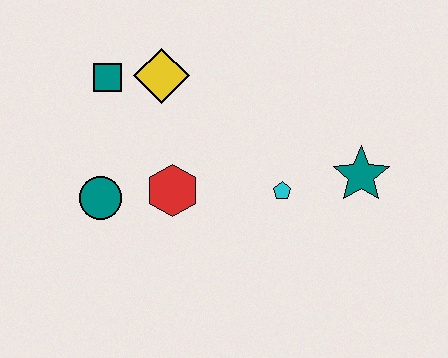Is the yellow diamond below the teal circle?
No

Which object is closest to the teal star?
The cyan pentagon is closest to the teal star.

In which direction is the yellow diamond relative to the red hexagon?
The yellow diamond is above the red hexagon.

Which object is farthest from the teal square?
The teal star is farthest from the teal square.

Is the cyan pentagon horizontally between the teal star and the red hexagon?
Yes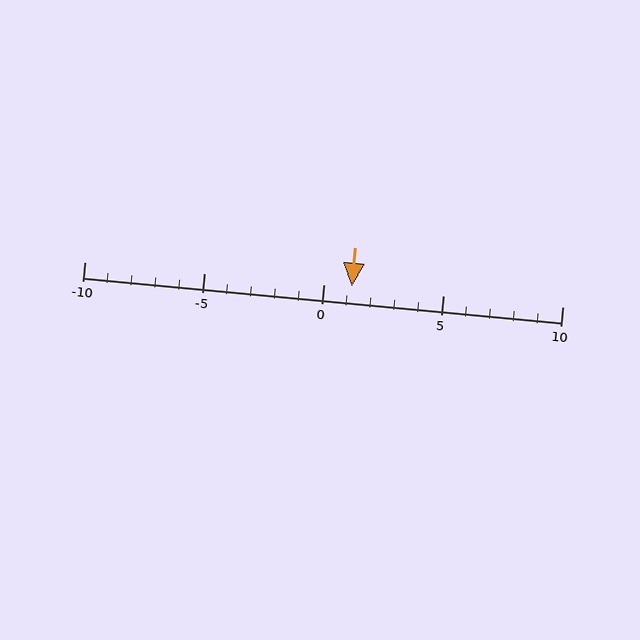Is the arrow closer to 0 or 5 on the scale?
The arrow is closer to 0.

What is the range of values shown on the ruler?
The ruler shows values from -10 to 10.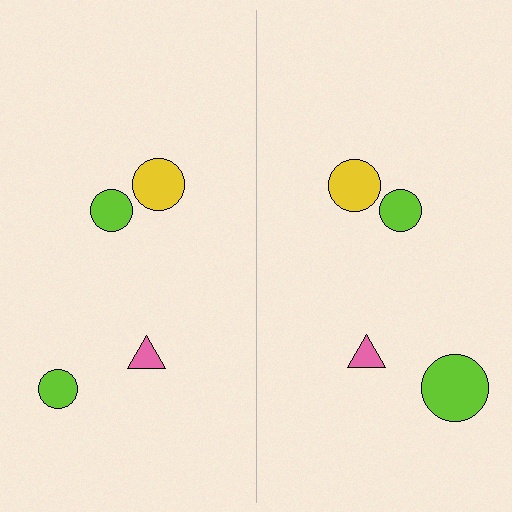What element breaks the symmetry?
The lime circle on the right side has a different size than its mirror counterpart.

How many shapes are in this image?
There are 8 shapes in this image.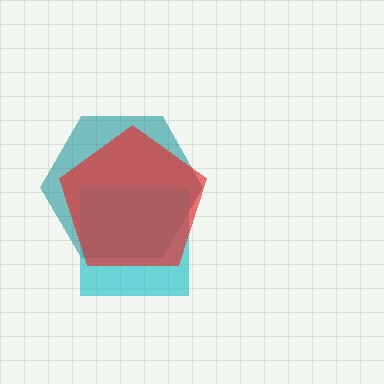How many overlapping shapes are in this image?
There are 3 overlapping shapes in the image.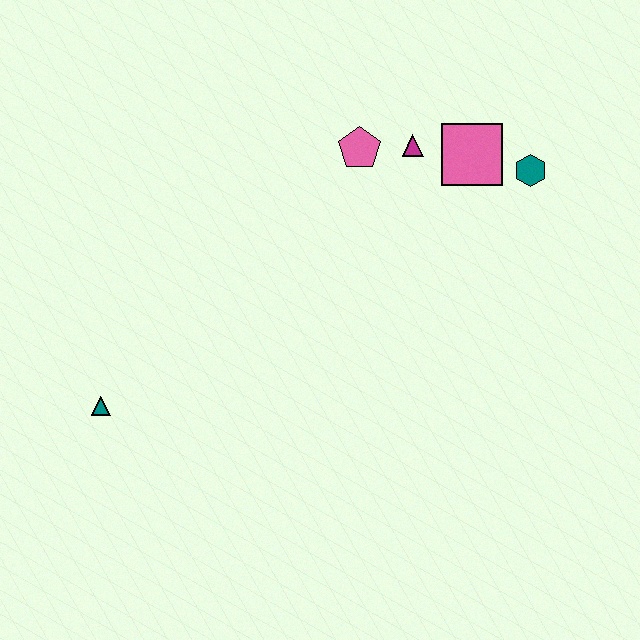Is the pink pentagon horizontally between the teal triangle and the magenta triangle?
Yes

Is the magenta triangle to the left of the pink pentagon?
No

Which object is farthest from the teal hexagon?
The teal triangle is farthest from the teal hexagon.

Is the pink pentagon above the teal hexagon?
Yes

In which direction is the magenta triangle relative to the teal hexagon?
The magenta triangle is to the left of the teal hexagon.